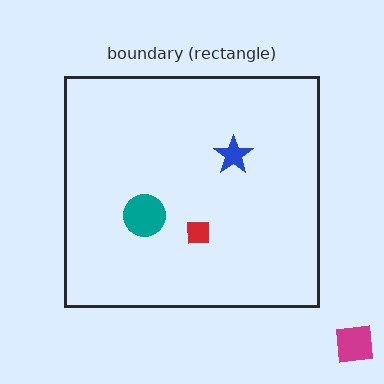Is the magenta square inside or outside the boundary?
Outside.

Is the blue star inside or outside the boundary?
Inside.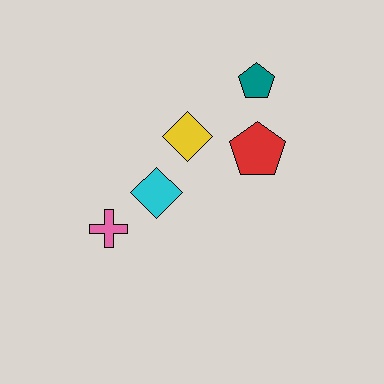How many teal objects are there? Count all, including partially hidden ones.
There is 1 teal object.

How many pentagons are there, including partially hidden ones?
There are 2 pentagons.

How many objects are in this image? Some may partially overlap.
There are 5 objects.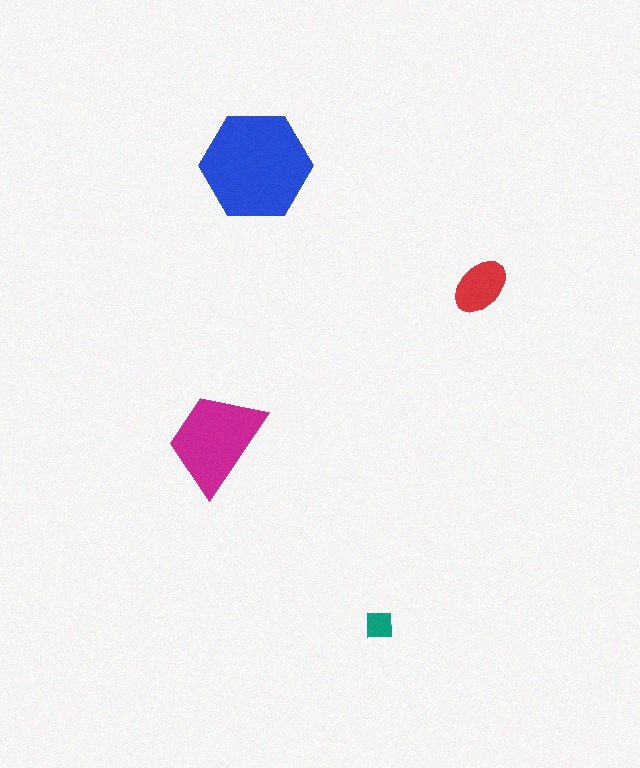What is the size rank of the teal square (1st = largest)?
4th.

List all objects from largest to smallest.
The blue hexagon, the magenta trapezoid, the red ellipse, the teal square.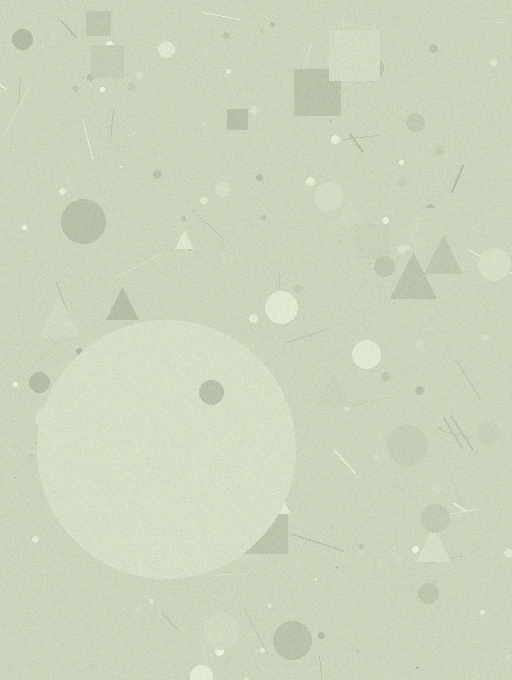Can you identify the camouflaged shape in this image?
The camouflaged shape is a circle.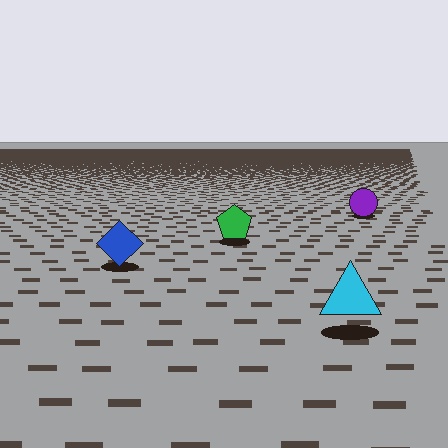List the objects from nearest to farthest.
From nearest to farthest: the cyan triangle, the blue diamond, the green pentagon, the purple circle.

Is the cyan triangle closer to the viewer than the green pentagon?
Yes. The cyan triangle is closer — you can tell from the texture gradient: the ground texture is coarser near it.